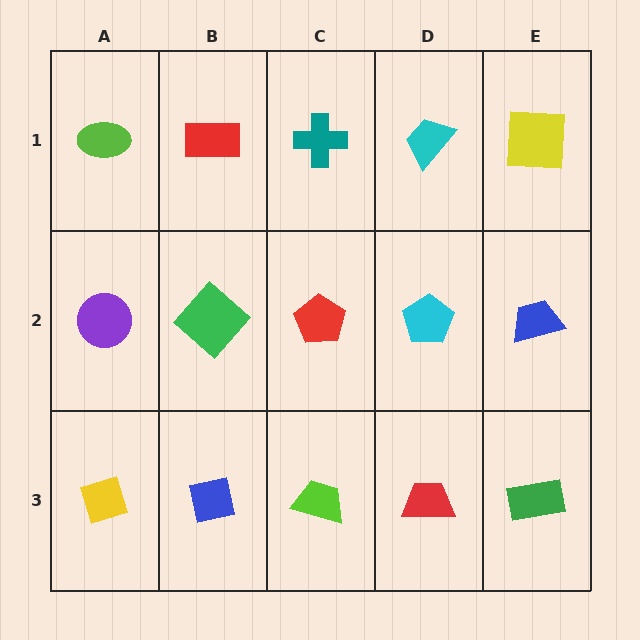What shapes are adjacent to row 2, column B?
A red rectangle (row 1, column B), a blue square (row 3, column B), a purple circle (row 2, column A), a red pentagon (row 2, column C).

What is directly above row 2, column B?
A red rectangle.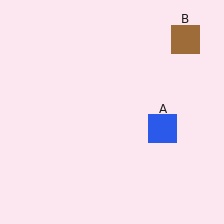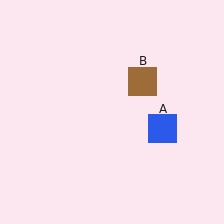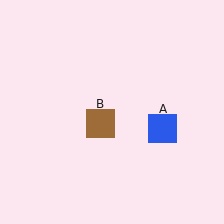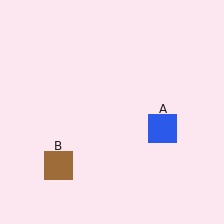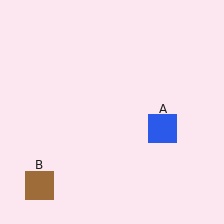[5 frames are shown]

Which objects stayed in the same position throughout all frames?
Blue square (object A) remained stationary.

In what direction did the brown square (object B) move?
The brown square (object B) moved down and to the left.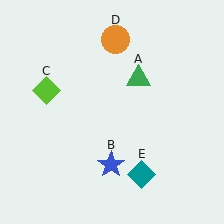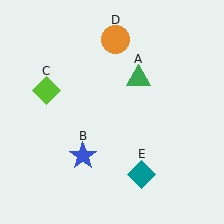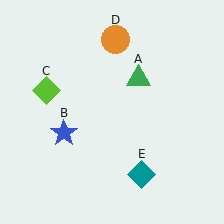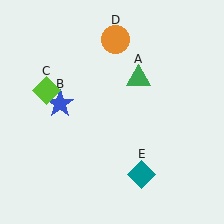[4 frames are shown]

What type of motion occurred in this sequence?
The blue star (object B) rotated clockwise around the center of the scene.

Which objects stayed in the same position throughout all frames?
Green triangle (object A) and lime diamond (object C) and orange circle (object D) and teal diamond (object E) remained stationary.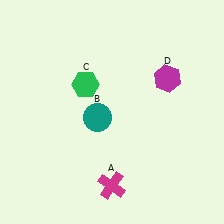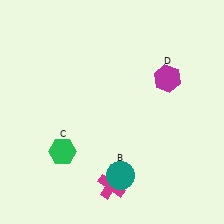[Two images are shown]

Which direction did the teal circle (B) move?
The teal circle (B) moved down.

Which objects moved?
The objects that moved are: the teal circle (B), the green hexagon (C).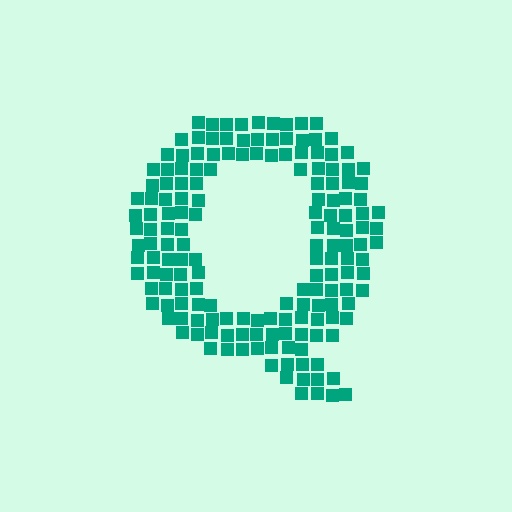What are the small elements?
The small elements are squares.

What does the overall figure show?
The overall figure shows the letter Q.